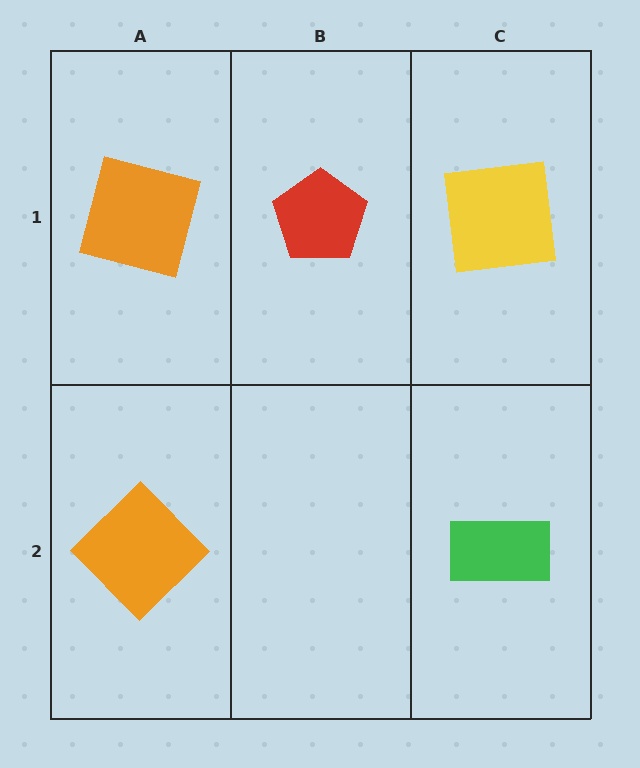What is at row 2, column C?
A green rectangle.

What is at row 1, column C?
A yellow square.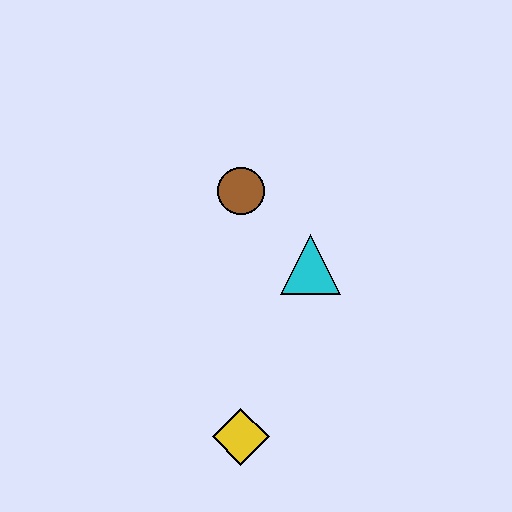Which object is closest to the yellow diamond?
The cyan triangle is closest to the yellow diamond.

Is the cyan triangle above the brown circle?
No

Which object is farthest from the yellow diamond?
The brown circle is farthest from the yellow diamond.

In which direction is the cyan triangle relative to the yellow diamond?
The cyan triangle is above the yellow diamond.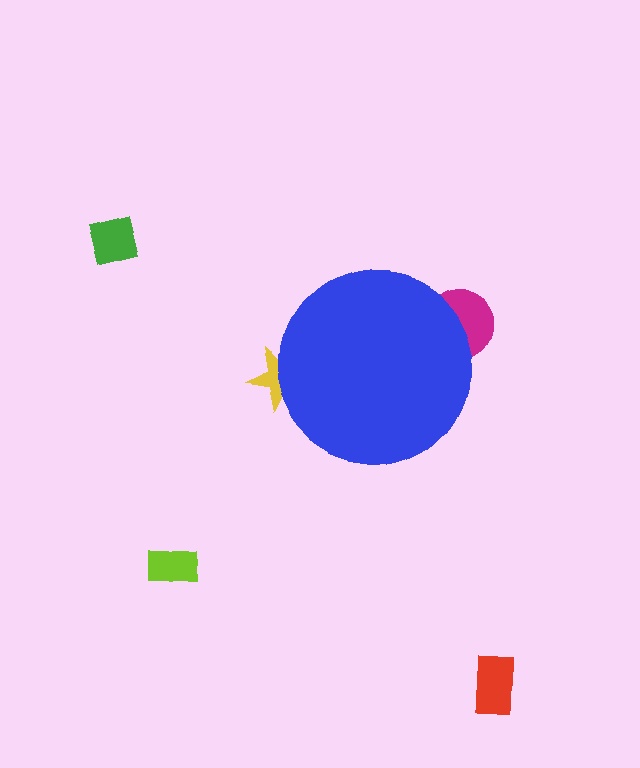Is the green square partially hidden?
No, the green square is fully visible.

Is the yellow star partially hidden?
Yes, the yellow star is partially hidden behind the blue circle.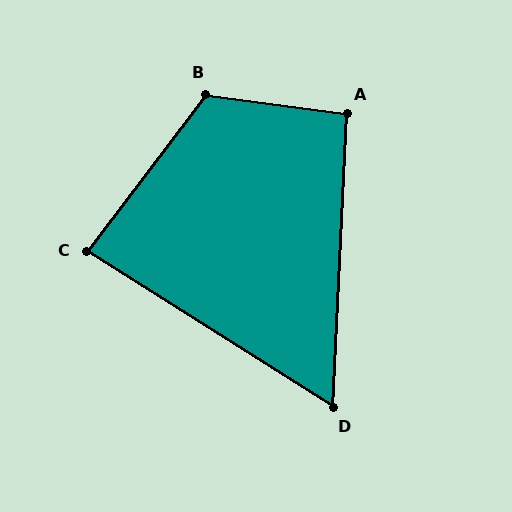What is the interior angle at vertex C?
Approximately 85 degrees (approximately right).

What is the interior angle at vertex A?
Approximately 95 degrees (approximately right).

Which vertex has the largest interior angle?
B, at approximately 119 degrees.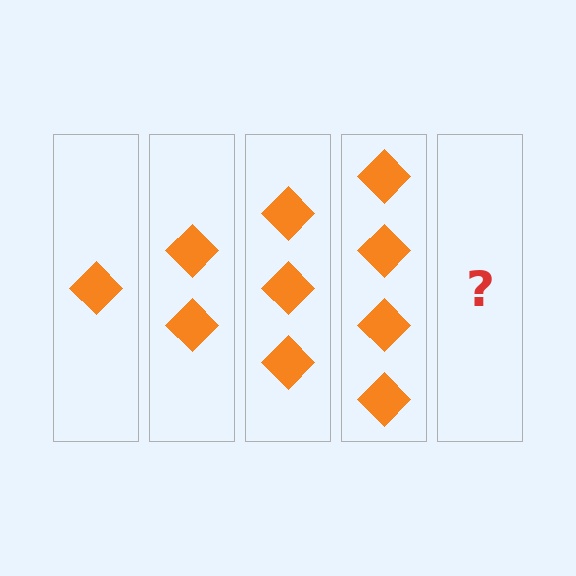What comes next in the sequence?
The next element should be 5 diamonds.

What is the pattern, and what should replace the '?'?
The pattern is that each step adds one more diamond. The '?' should be 5 diamonds.